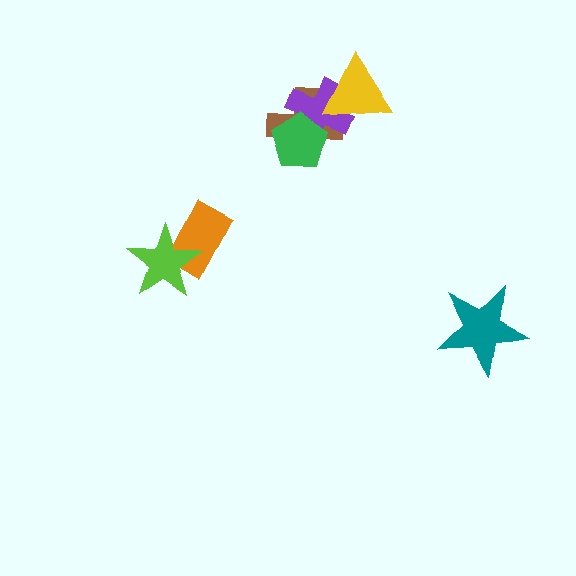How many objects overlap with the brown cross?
3 objects overlap with the brown cross.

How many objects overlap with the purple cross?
3 objects overlap with the purple cross.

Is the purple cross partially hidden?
Yes, it is partially covered by another shape.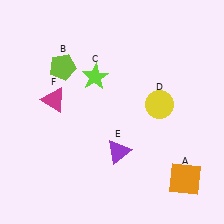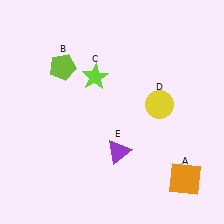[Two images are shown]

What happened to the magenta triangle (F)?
The magenta triangle (F) was removed in Image 2. It was in the top-left area of Image 1.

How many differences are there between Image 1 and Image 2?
There is 1 difference between the two images.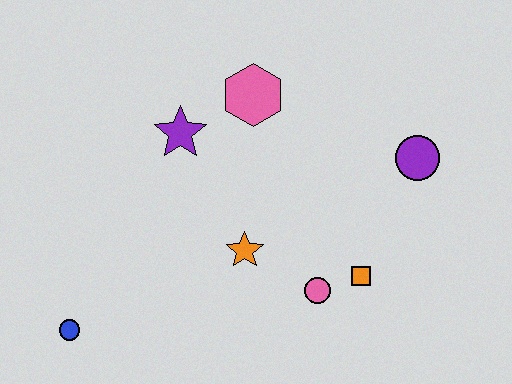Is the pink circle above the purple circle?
No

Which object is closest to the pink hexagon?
The purple star is closest to the pink hexagon.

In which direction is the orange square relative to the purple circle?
The orange square is below the purple circle.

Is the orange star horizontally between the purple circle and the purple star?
Yes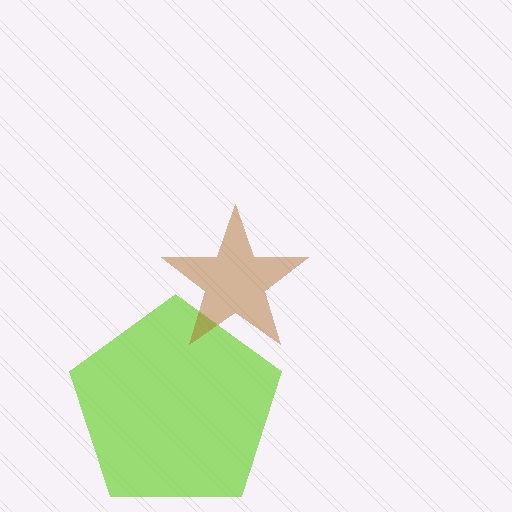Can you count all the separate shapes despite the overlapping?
Yes, there are 2 separate shapes.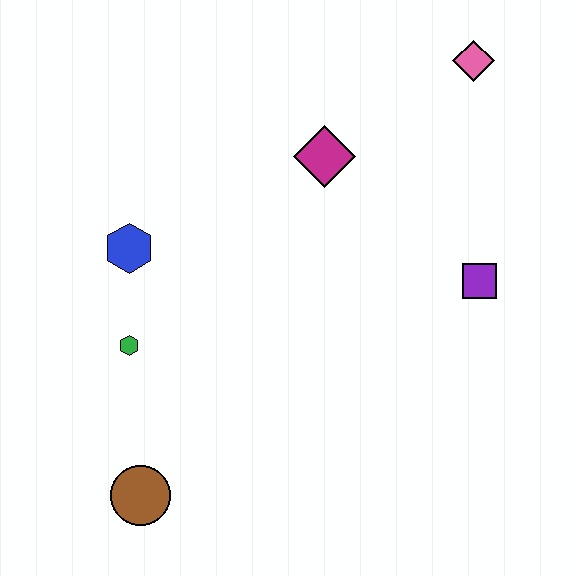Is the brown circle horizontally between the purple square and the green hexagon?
Yes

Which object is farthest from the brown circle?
The pink diamond is farthest from the brown circle.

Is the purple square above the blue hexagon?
No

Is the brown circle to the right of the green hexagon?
Yes